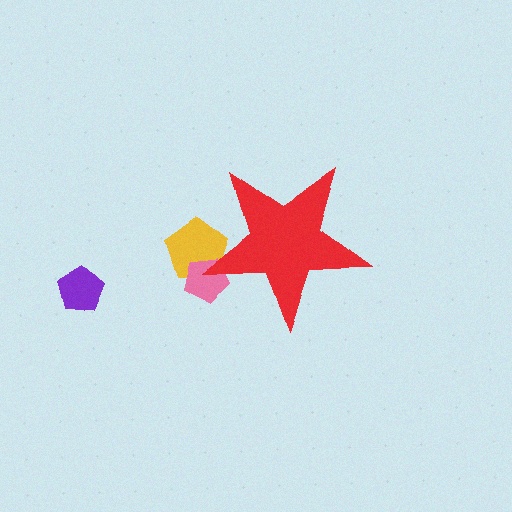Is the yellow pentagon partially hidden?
Yes, the yellow pentagon is partially hidden behind the red star.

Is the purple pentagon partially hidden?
No, the purple pentagon is fully visible.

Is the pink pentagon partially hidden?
Yes, the pink pentagon is partially hidden behind the red star.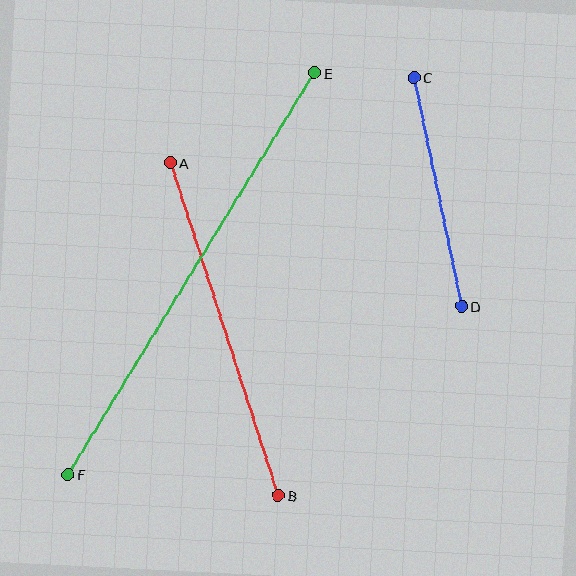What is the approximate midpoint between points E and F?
The midpoint is at approximately (191, 274) pixels.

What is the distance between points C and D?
The distance is approximately 234 pixels.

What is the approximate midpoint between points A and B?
The midpoint is at approximately (224, 329) pixels.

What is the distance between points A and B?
The distance is approximately 350 pixels.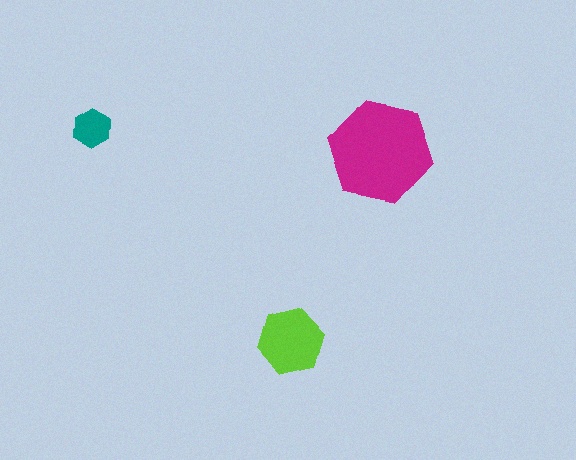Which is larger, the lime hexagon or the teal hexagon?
The lime one.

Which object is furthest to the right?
The magenta hexagon is rightmost.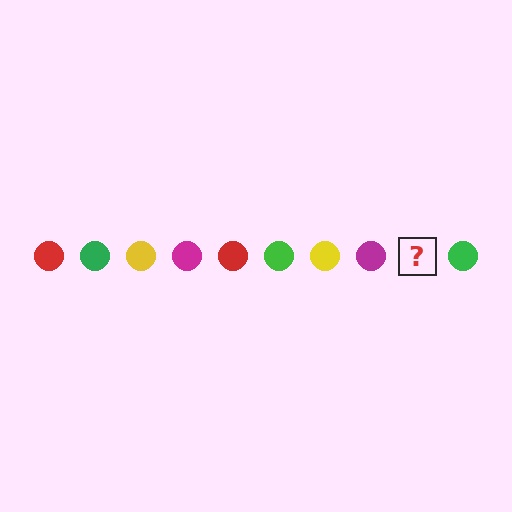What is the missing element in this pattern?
The missing element is a red circle.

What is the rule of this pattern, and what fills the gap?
The rule is that the pattern cycles through red, green, yellow, magenta circles. The gap should be filled with a red circle.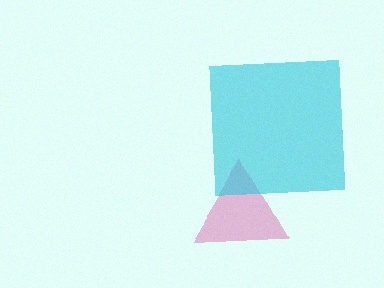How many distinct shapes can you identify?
There are 2 distinct shapes: a pink triangle, a cyan square.